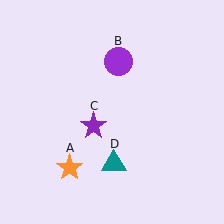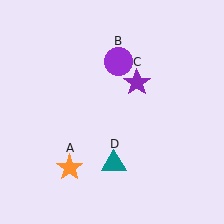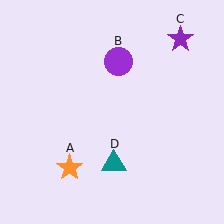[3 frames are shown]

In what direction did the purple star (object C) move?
The purple star (object C) moved up and to the right.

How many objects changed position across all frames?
1 object changed position: purple star (object C).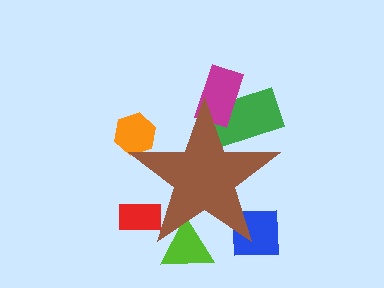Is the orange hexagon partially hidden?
Yes, the orange hexagon is partially hidden behind the brown star.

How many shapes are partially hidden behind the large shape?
6 shapes are partially hidden.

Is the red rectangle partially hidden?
Yes, the red rectangle is partially hidden behind the brown star.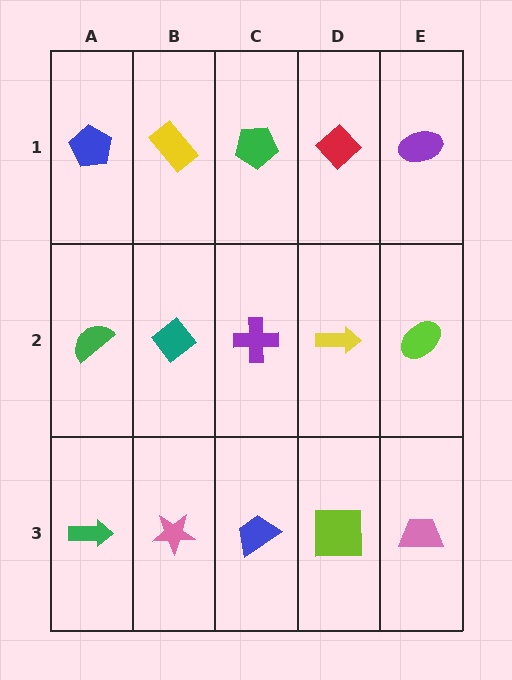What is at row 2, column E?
A lime ellipse.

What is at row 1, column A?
A blue pentagon.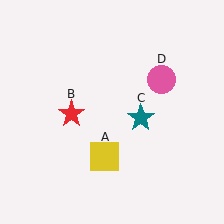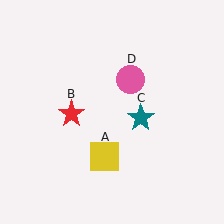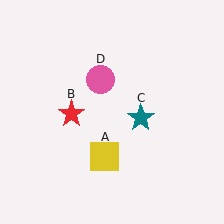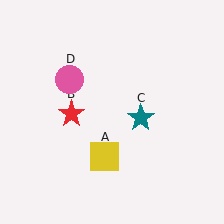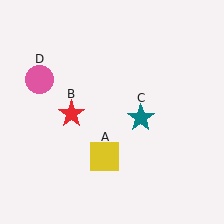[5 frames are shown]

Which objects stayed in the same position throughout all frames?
Yellow square (object A) and red star (object B) and teal star (object C) remained stationary.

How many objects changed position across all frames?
1 object changed position: pink circle (object D).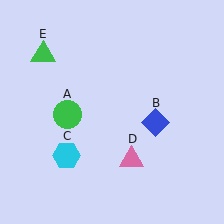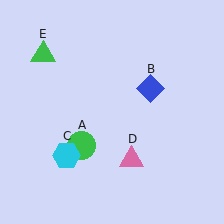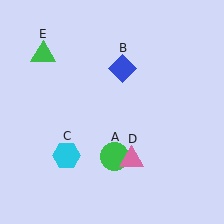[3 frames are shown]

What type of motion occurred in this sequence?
The green circle (object A), blue diamond (object B) rotated counterclockwise around the center of the scene.